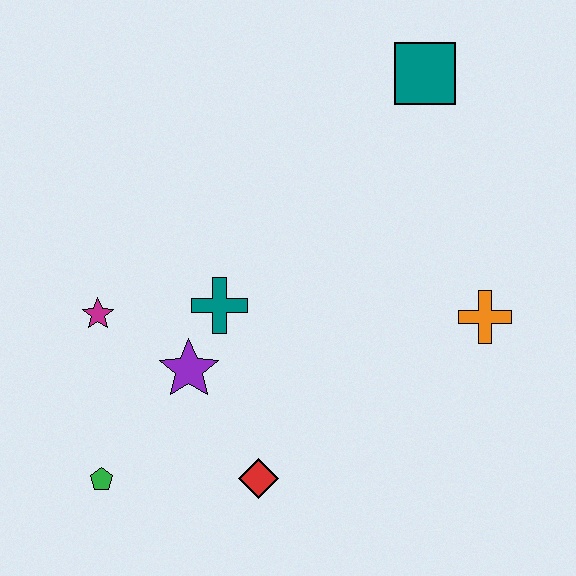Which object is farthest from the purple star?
The teal square is farthest from the purple star.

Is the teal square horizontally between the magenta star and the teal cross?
No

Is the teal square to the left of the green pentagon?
No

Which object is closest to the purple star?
The teal cross is closest to the purple star.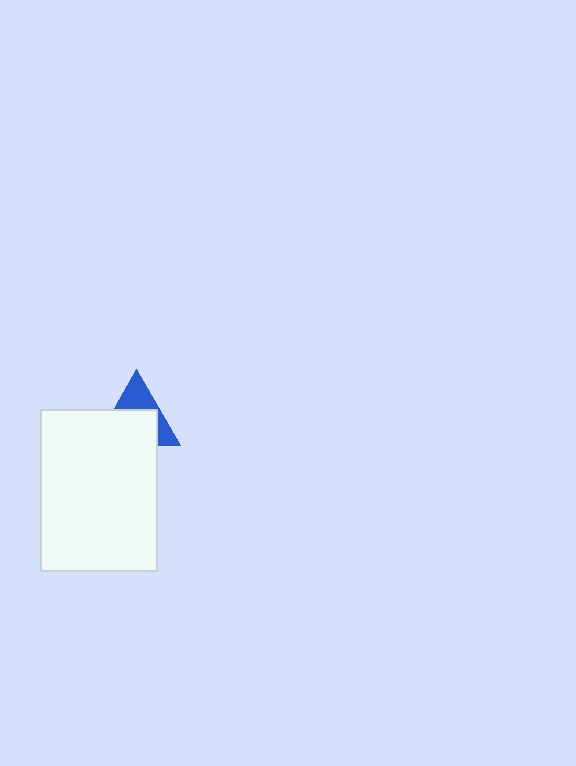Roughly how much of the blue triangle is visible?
A small part of it is visible (roughly 42%).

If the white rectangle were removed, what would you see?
You would see the complete blue triangle.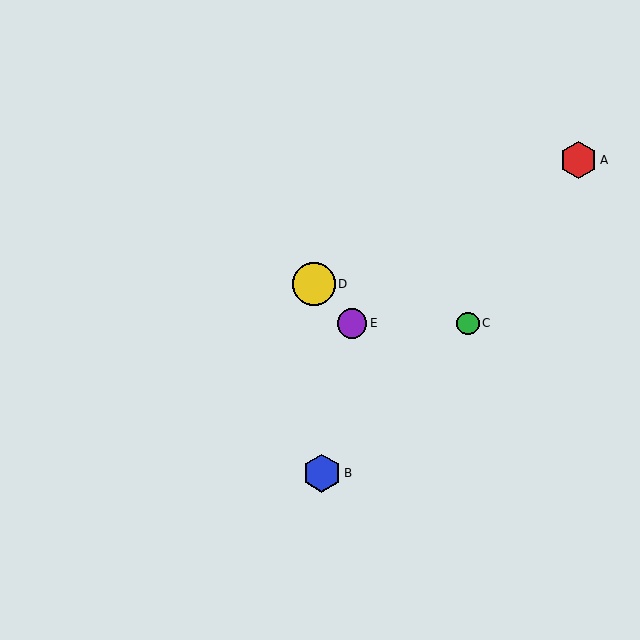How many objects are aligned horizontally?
2 objects (C, E) are aligned horizontally.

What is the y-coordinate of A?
Object A is at y≈160.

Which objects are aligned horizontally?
Objects C, E are aligned horizontally.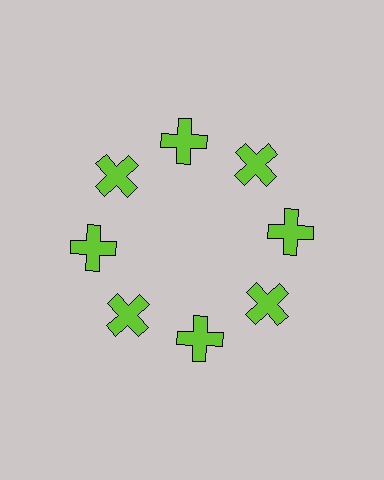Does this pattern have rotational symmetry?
Yes, this pattern has 8-fold rotational symmetry. It looks the same after rotating 45 degrees around the center.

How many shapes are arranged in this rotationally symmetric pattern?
There are 8 shapes, arranged in 8 groups of 1.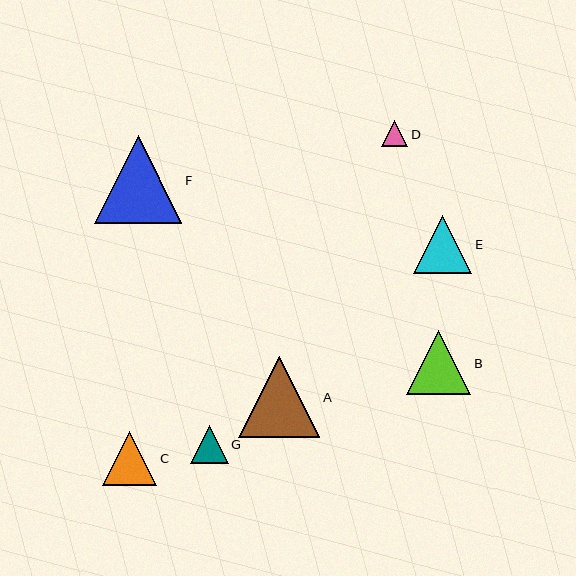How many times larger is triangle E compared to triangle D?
Triangle E is approximately 2.2 times the size of triangle D.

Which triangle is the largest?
Triangle F is the largest with a size of approximately 88 pixels.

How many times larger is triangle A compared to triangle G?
Triangle A is approximately 2.1 times the size of triangle G.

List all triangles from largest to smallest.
From largest to smallest: F, A, B, E, C, G, D.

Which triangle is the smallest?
Triangle D is the smallest with a size of approximately 26 pixels.